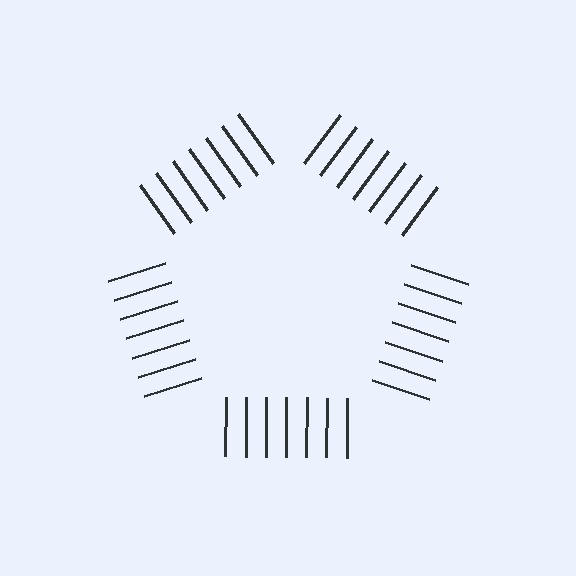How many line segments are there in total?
35 — 7 along each of the 5 edges.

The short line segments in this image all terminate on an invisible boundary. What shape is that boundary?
An illusory pentagon — the line segments terminate on its edges but no continuous stroke is drawn.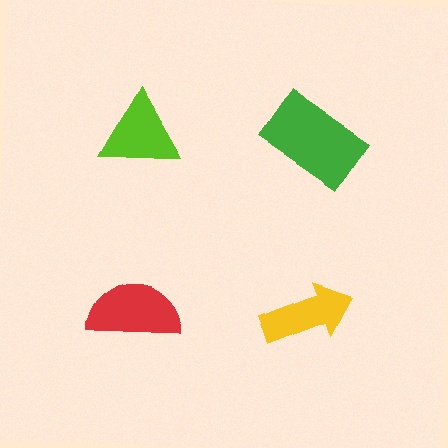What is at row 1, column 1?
A lime triangle.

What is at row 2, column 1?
A red semicircle.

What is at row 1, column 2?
A green rectangle.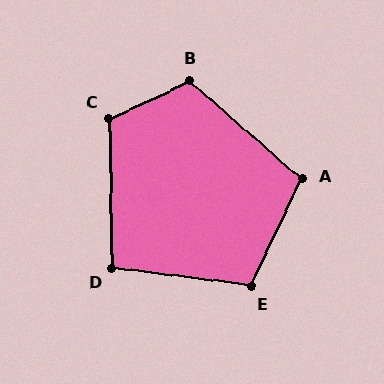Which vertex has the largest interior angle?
B, at approximately 114 degrees.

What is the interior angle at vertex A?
Approximately 106 degrees (obtuse).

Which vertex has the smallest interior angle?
D, at approximately 98 degrees.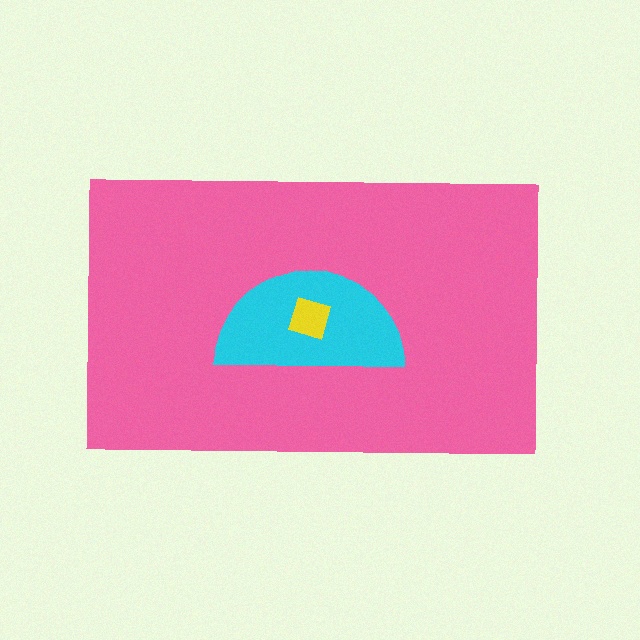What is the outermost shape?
The pink rectangle.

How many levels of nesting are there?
3.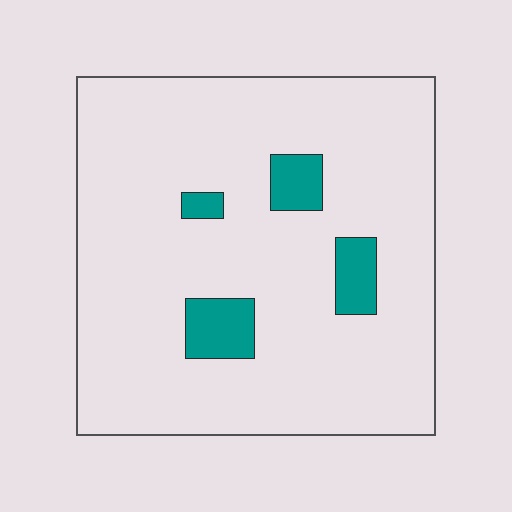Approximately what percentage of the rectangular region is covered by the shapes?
Approximately 10%.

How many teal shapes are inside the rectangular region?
4.